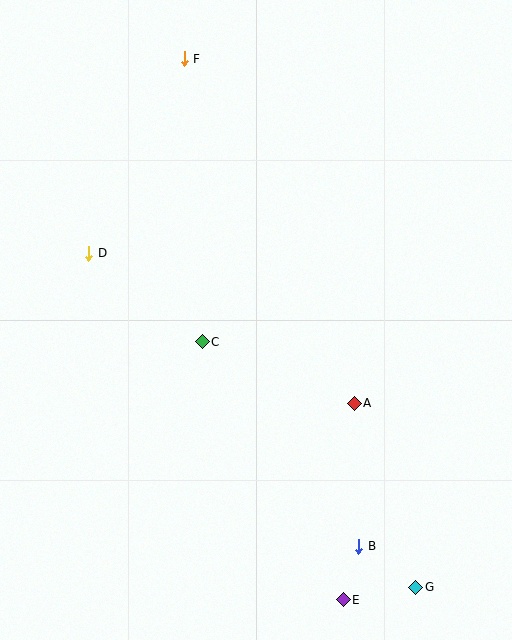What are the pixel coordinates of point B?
Point B is at (359, 546).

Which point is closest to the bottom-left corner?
Point E is closest to the bottom-left corner.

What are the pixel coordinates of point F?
Point F is at (184, 59).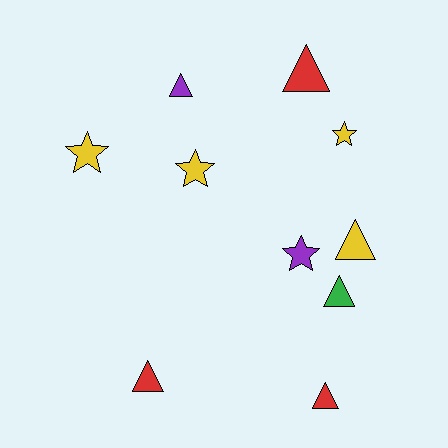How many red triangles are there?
There are 3 red triangles.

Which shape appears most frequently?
Triangle, with 6 objects.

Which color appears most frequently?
Yellow, with 4 objects.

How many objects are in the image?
There are 10 objects.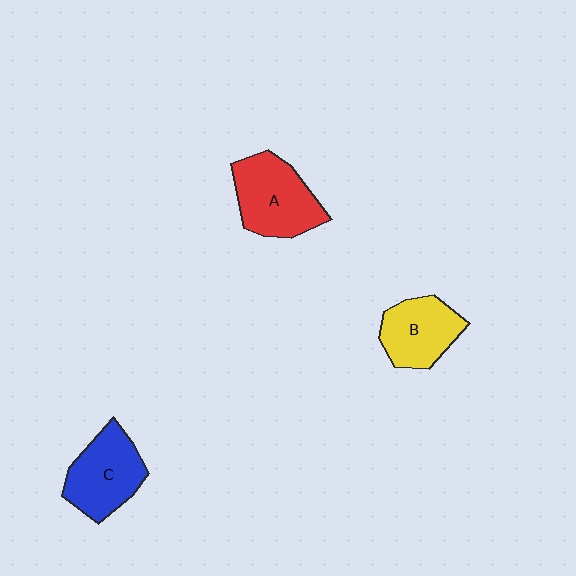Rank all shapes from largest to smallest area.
From largest to smallest: A (red), C (blue), B (yellow).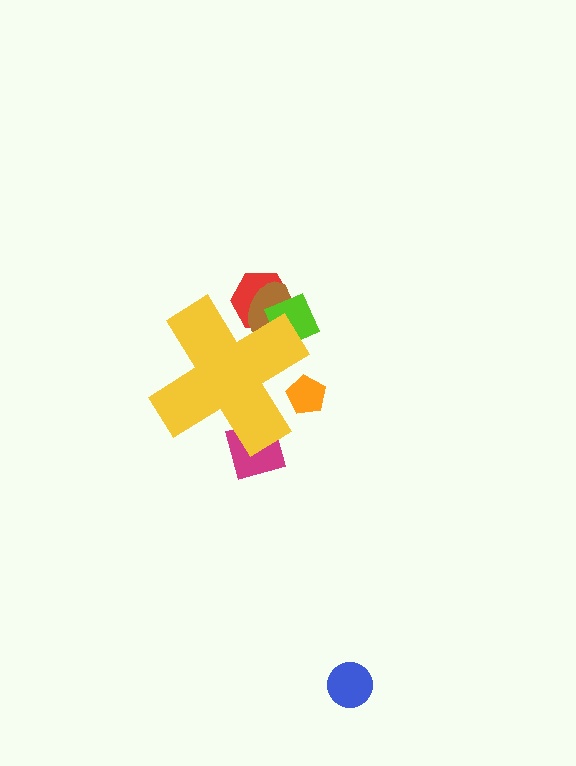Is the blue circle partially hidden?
No, the blue circle is fully visible.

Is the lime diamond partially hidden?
Yes, the lime diamond is partially hidden behind the yellow cross.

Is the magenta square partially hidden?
Yes, the magenta square is partially hidden behind the yellow cross.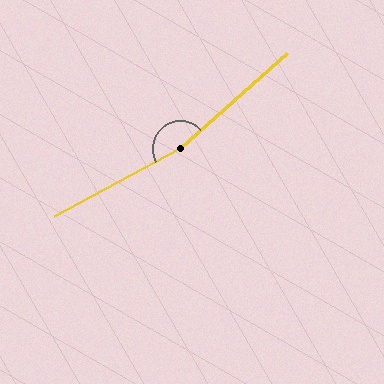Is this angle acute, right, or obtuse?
It is obtuse.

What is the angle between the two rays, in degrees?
Approximately 167 degrees.